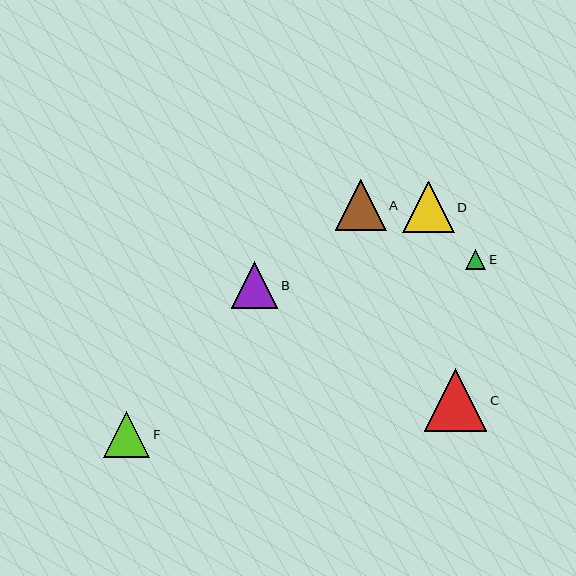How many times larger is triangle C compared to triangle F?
Triangle C is approximately 1.4 times the size of triangle F.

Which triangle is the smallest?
Triangle E is the smallest with a size of approximately 20 pixels.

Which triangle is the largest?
Triangle C is the largest with a size of approximately 63 pixels.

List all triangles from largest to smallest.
From largest to smallest: C, D, A, B, F, E.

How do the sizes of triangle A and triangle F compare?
Triangle A and triangle F are approximately the same size.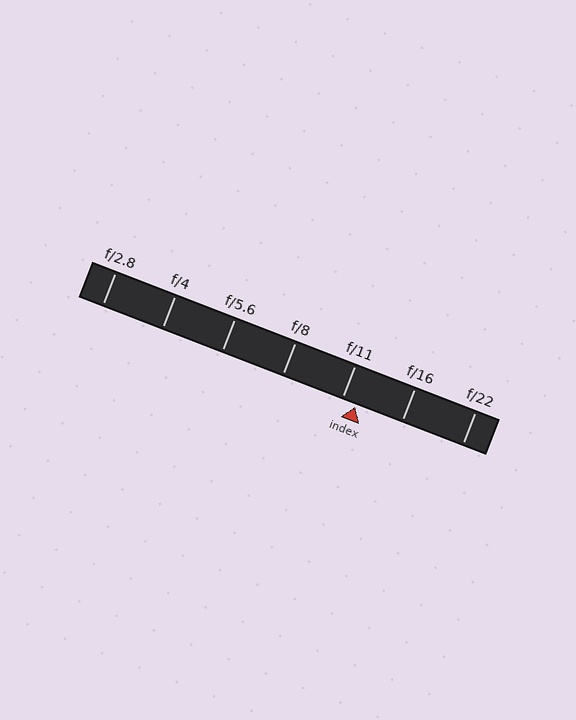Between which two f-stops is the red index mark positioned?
The index mark is between f/11 and f/16.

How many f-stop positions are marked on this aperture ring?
There are 7 f-stop positions marked.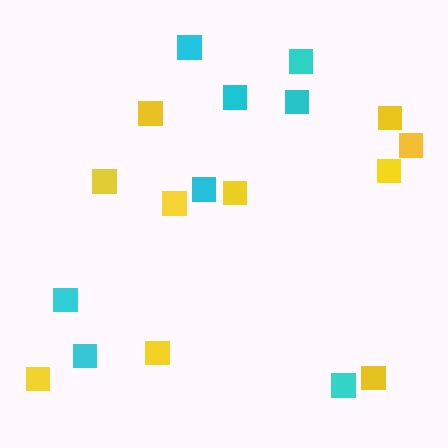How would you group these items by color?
There are 2 groups: one group of yellow squares (10) and one group of cyan squares (8).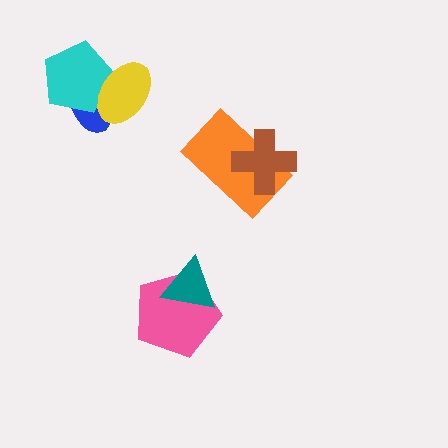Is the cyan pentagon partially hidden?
Yes, it is partially covered by another shape.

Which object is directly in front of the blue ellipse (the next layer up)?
The cyan pentagon is directly in front of the blue ellipse.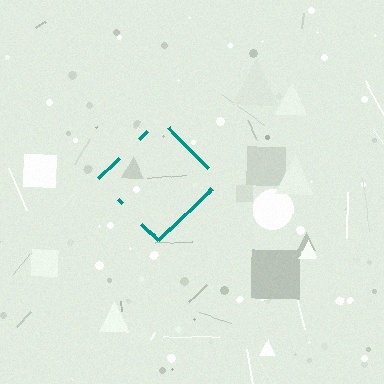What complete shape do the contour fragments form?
The contour fragments form a diamond.